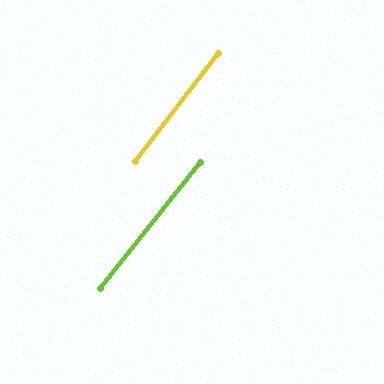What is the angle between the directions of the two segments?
Approximately 1 degree.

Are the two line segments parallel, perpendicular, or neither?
Parallel — their directions differ by only 0.9°.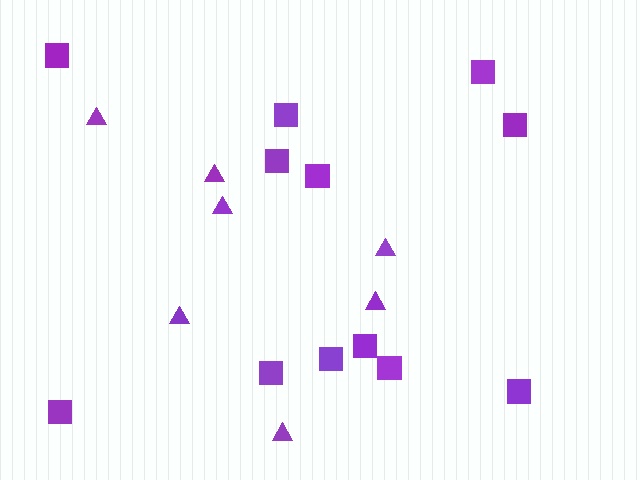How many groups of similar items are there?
There are 2 groups: one group of triangles (7) and one group of squares (12).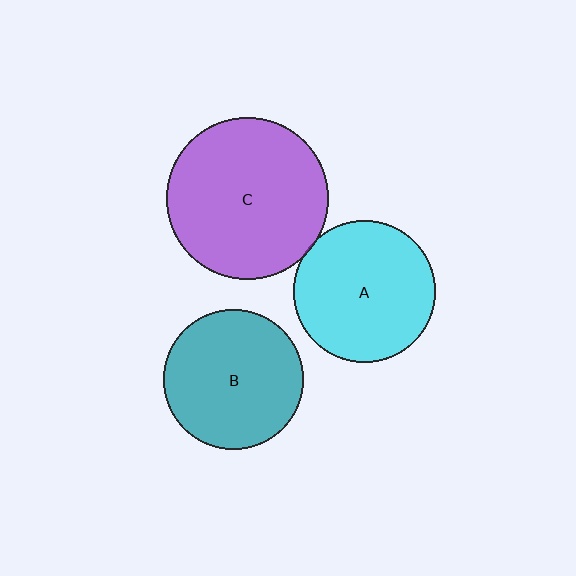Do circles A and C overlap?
Yes.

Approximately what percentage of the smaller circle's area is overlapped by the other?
Approximately 5%.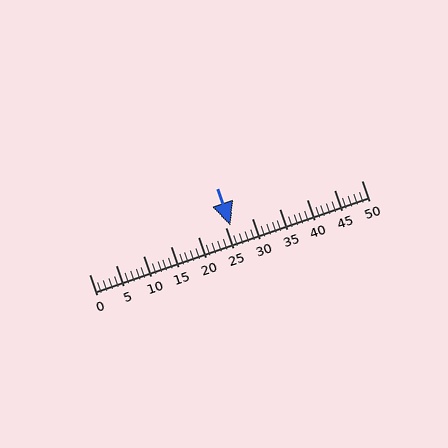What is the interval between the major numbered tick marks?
The major tick marks are spaced 5 units apart.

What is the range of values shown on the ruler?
The ruler shows values from 0 to 50.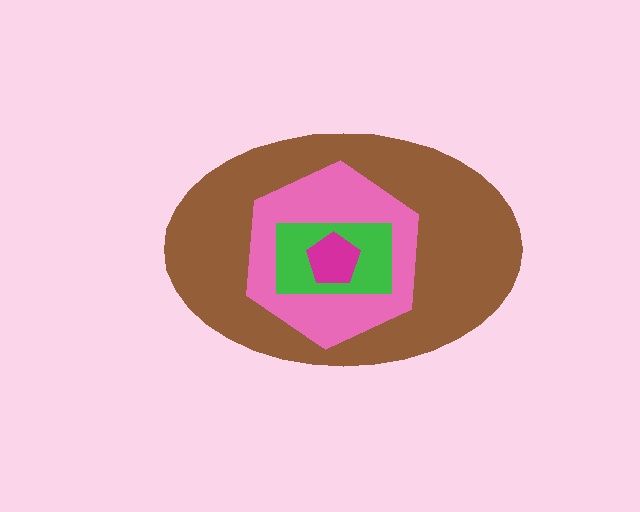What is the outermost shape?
The brown ellipse.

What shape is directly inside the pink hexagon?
The green rectangle.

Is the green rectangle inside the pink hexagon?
Yes.